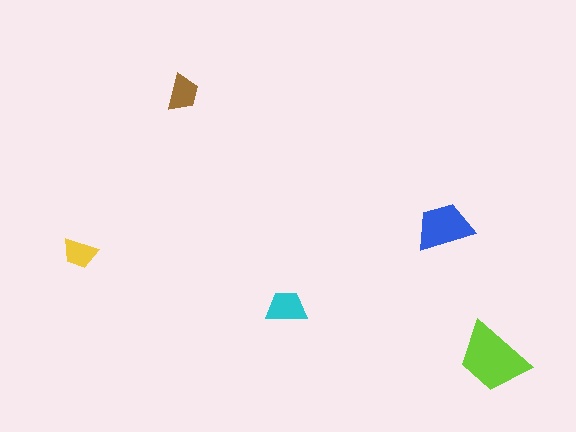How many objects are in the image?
There are 5 objects in the image.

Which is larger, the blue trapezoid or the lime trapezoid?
The lime one.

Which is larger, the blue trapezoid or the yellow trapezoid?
The blue one.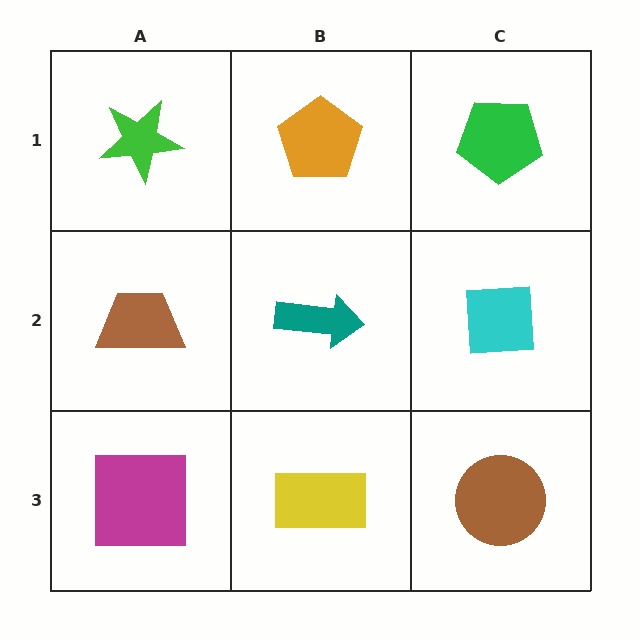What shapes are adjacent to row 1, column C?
A cyan square (row 2, column C), an orange pentagon (row 1, column B).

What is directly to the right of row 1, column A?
An orange pentagon.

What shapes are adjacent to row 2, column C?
A green pentagon (row 1, column C), a brown circle (row 3, column C), a teal arrow (row 2, column B).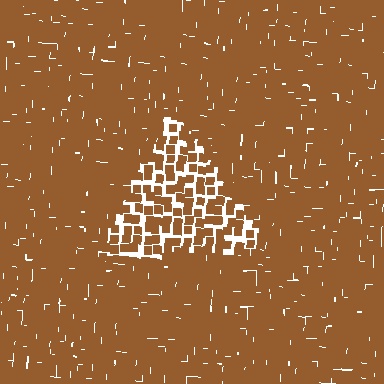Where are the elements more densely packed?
The elements are more densely packed outside the triangle boundary.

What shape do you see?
I see a triangle.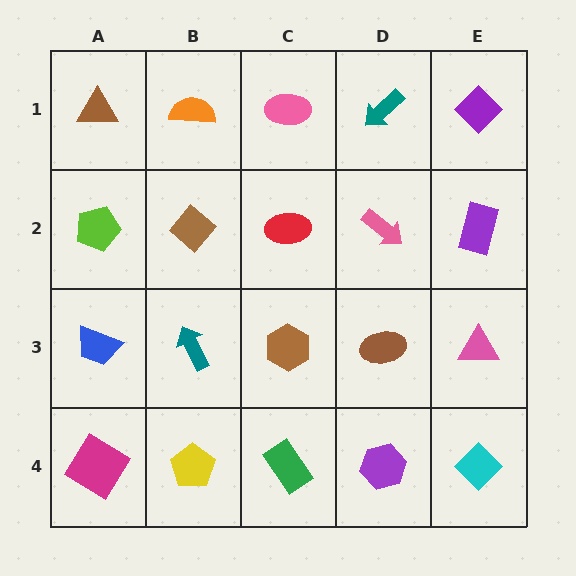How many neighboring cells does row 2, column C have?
4.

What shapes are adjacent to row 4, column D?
A brown ellipse (row 3, column D), a green rectangle (row 4, column C), a cyan diamond (row 4, column E).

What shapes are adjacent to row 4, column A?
A blue trapezoid (row 3, column A), a yellow pentagon (row 4, column B).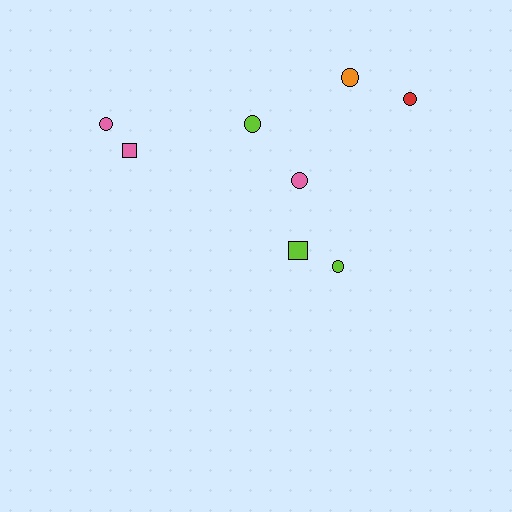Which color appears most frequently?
Pink, with 3 objects.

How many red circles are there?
There is 1 red circle.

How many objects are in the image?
There are 8 objects.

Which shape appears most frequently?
Circle, with 6 objects.